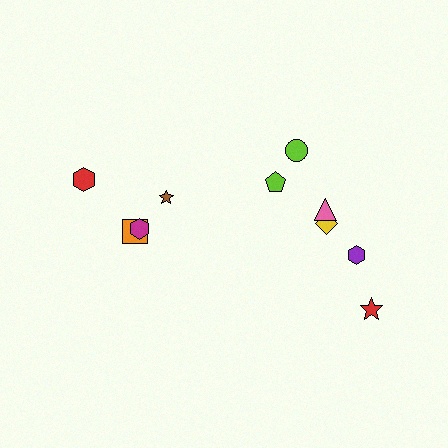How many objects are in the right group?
There are 6 objects.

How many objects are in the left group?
There are 4 objects.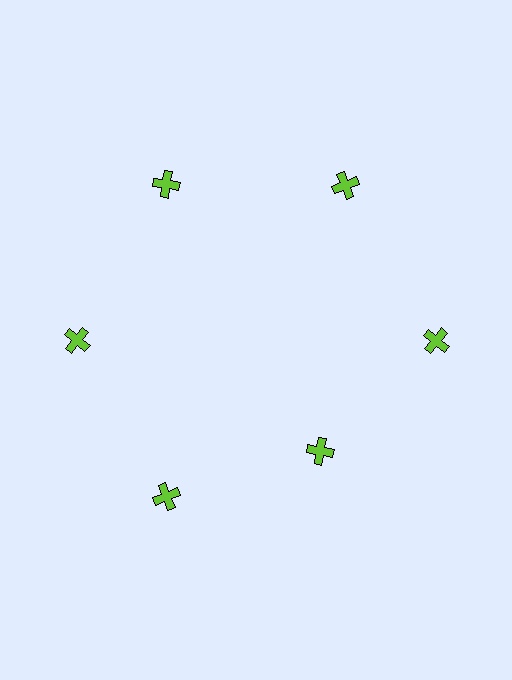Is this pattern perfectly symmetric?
No. The 6 lime crosses are arranged in a ring, but one element near the 5 o'clock position is pulled inward toward the center, breaking the 6-fold rotational symmetry.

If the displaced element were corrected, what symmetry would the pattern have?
It would have 6-fold rotational symmetry — the pattern would map onto itself every 60 degrees.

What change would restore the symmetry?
The symmetry would be restored by moving it outward, back onto the ring so that all 6 crosses sit at equal angles and equal distance from the center.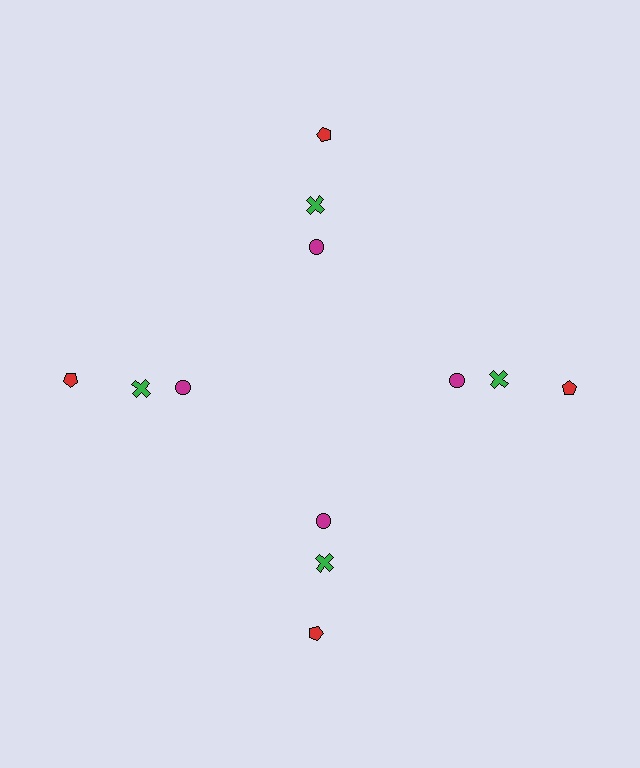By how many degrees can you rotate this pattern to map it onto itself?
The pattern maps onto itself every 90 degrees of rotation.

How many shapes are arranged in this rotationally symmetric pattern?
There are 12 shapes, arranged in 4 groups of 3.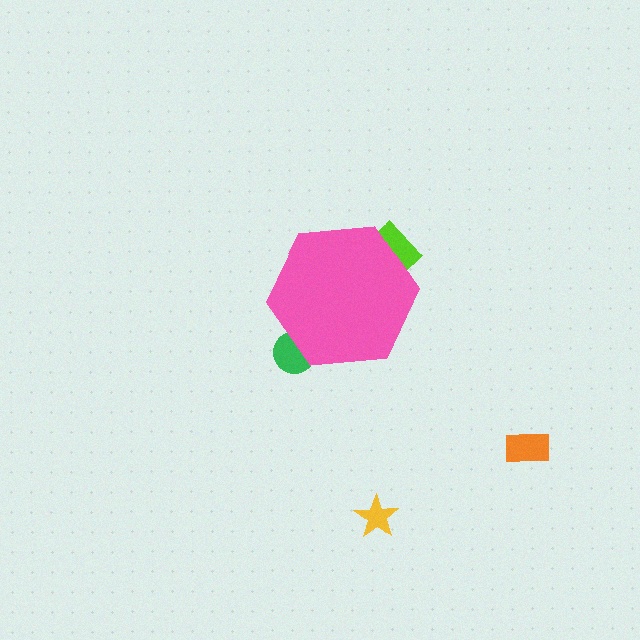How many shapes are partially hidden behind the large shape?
2 shapes are partially hidden.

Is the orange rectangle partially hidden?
No, the orange rectangle is fully visible.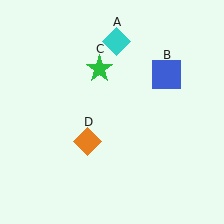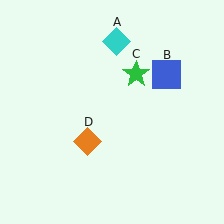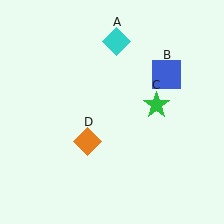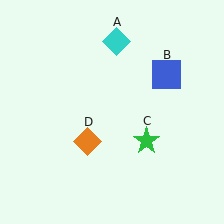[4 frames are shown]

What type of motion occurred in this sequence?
The green star (object C) rotated clockwise around the center of the scene.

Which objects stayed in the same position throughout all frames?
Cyan diamond (object A) and blue square (object B) and orange diamond (object D) remained stationary.